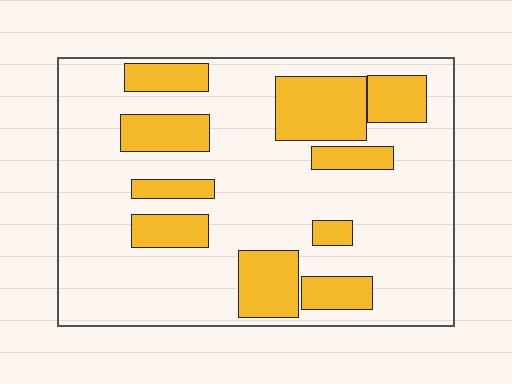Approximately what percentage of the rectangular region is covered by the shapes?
Approximately 25%.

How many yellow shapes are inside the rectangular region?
10.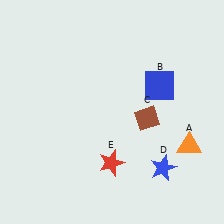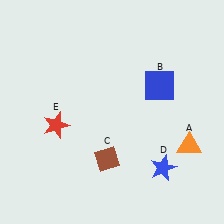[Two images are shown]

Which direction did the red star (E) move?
The red star (E) moved left.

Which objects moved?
The objects that moved are: the brown diamond (C), the red star (E).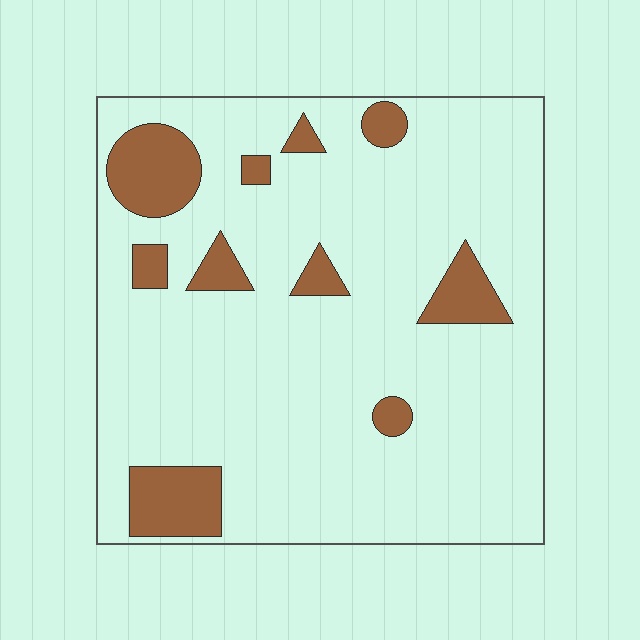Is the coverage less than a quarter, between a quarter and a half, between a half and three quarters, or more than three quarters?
Less than a quarter.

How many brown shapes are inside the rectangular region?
10.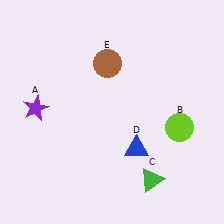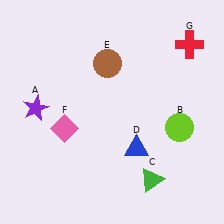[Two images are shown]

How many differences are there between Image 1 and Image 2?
There are 2 differences between the two images.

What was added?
A pink diamond (F), a red cross (G) were added in Image 2.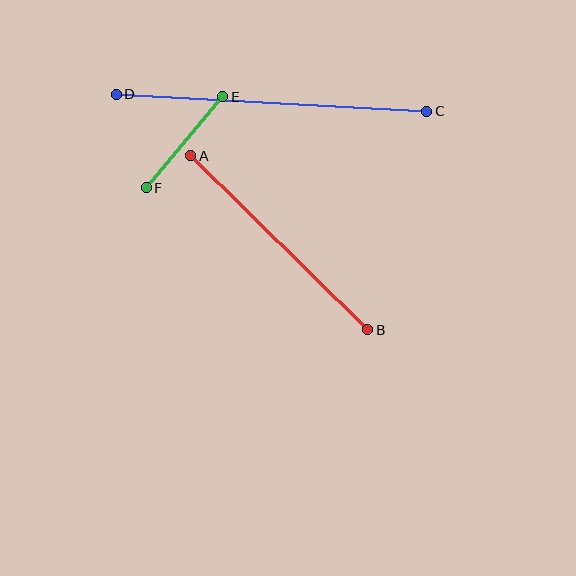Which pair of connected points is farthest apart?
Points C and D are farthest apart.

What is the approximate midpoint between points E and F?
The midpoint is at approximately (185, 142) pixels.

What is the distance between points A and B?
The distance is approximately 248 pixels.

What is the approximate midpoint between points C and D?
The midpoint is at approximately (272, 103) pixels.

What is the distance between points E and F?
The distance is approximately 119 pixels.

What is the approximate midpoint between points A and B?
The midpoint is at approximately (279, 243) pixels.